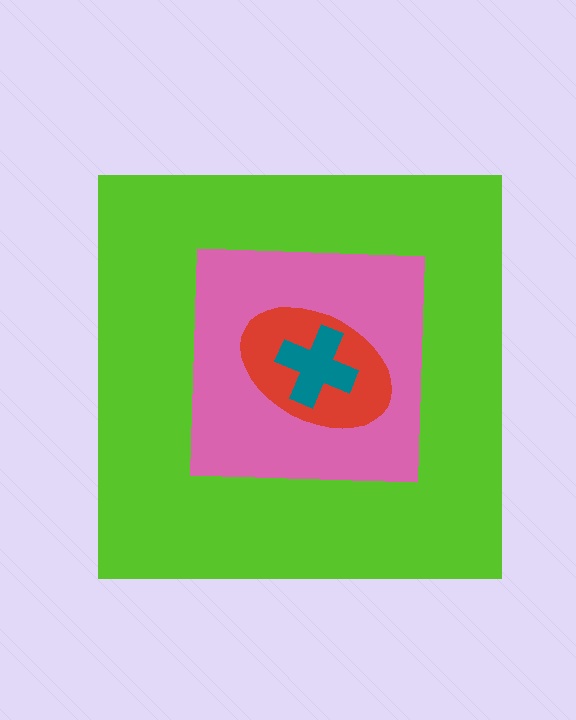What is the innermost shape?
The teal cross.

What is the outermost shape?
The lime square.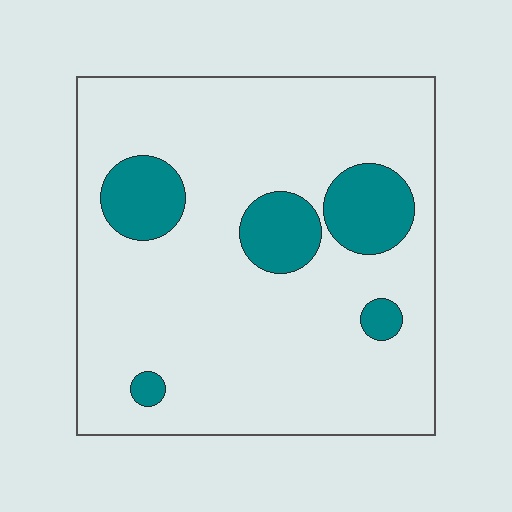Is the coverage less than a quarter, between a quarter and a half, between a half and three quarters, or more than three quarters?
Less than a quarter.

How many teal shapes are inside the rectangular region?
5.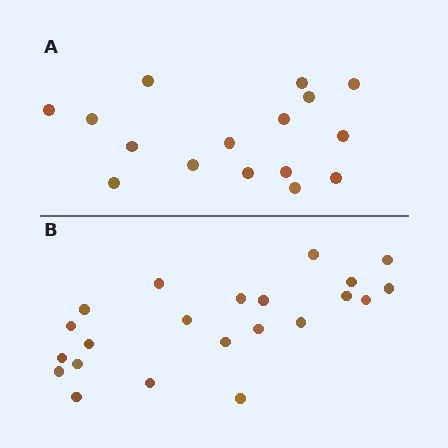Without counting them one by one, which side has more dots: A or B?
Region B (the bottom region) has more dots.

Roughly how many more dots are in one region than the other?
Region B has about 6 more dots than region A.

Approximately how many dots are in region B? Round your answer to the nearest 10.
About 20 dots. (The exact count is 22, which rounds to 20.)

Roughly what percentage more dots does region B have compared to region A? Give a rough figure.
About 40% more.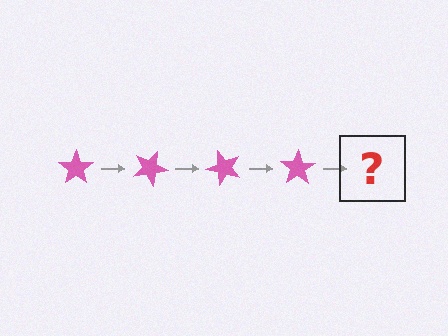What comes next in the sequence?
The next element should be a pink star rotated 100 degrees.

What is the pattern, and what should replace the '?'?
The pattern is that the star rotates 25 degrees each step. The '?' should be a pink star rotated 100 degrees.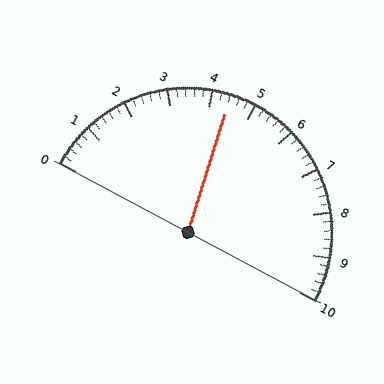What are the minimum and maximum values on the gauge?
The gauge ranges from 0 to 10.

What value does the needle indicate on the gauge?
The needle indicates approximately 4.4.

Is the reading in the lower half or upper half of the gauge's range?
The reading is in the lower half of the range (0 to 10).